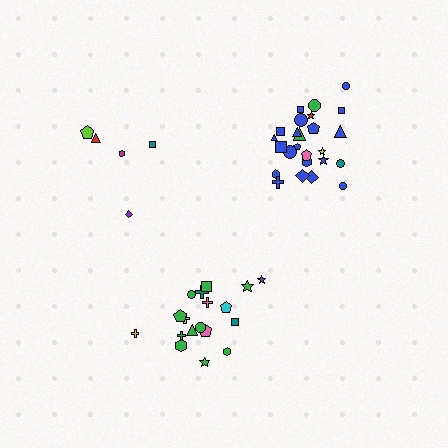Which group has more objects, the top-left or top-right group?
The top-right group.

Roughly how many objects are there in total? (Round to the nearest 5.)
Roughly 50 objects in total.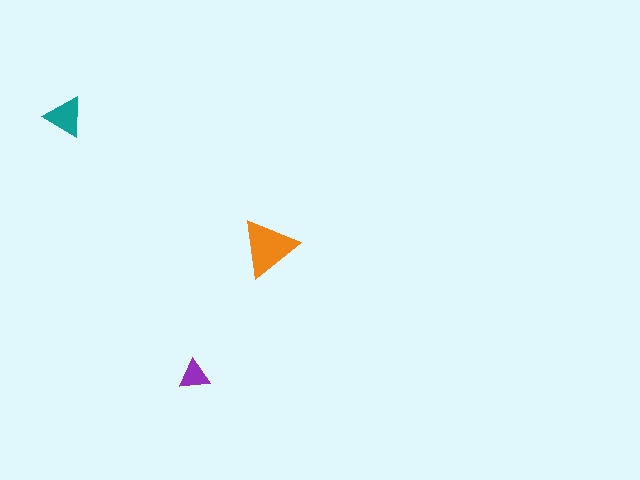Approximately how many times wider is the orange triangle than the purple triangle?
About 2 times wider.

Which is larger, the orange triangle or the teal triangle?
The orange one.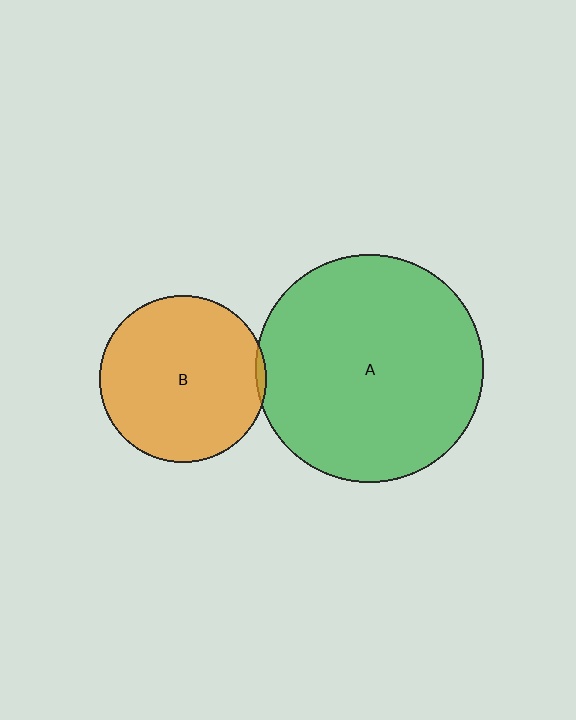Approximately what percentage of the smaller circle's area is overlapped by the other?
Approximately 5%.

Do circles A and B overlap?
Yes.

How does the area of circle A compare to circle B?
Approximately 1.9 times.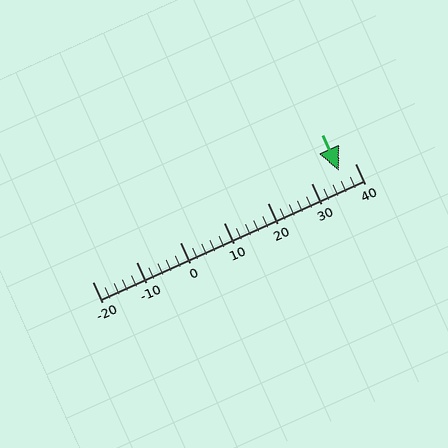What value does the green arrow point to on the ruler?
The green arrow points to approximately 36.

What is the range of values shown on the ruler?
The ruler shows values from -20 to 40.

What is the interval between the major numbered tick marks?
The major tick marks are spaced 10 units apart.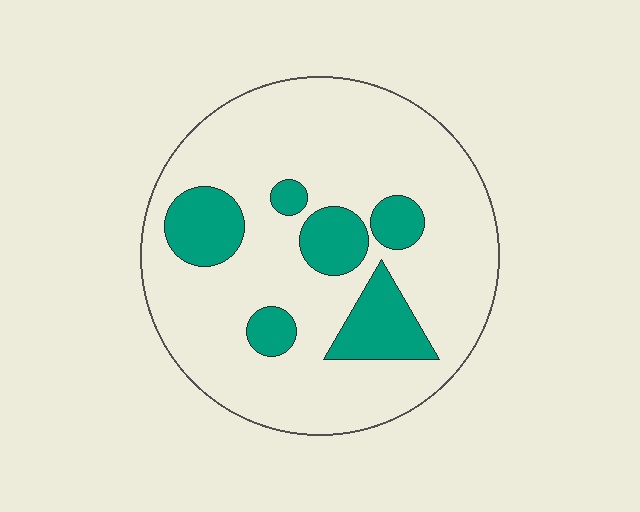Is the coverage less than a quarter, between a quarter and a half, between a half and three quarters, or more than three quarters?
Less than a quarter.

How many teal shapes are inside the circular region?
6.